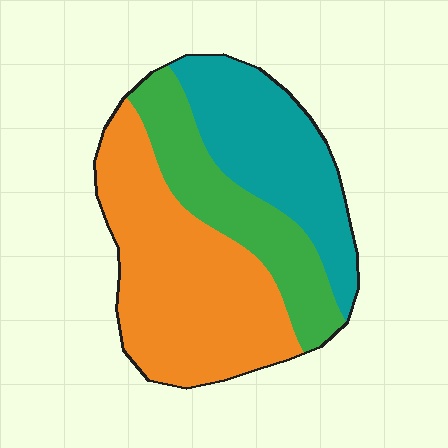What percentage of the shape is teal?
Teal covers around 30% of the shape.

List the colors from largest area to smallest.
From largest to smallest: orange, teal, green.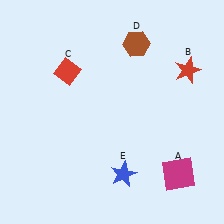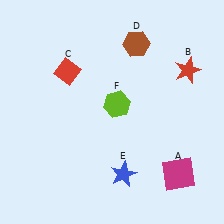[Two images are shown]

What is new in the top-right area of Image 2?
A lime hexagon (F) was added in the top-right area of Image 2.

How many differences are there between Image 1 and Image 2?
There is 1 difference between the two images.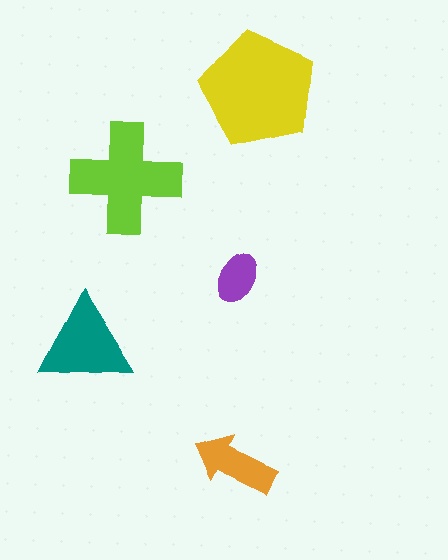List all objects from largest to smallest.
The yellow pentagon, the lime cross, the teal triangle, the orange arrow, the purple ellipse.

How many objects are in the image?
There are 5 objects in the image.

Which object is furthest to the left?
The teal triangle is leftmost.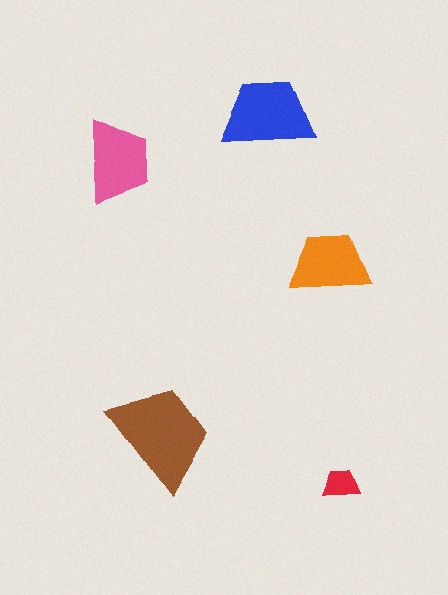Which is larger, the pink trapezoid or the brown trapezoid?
The brown one.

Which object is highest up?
The blue trapezoid is topmost.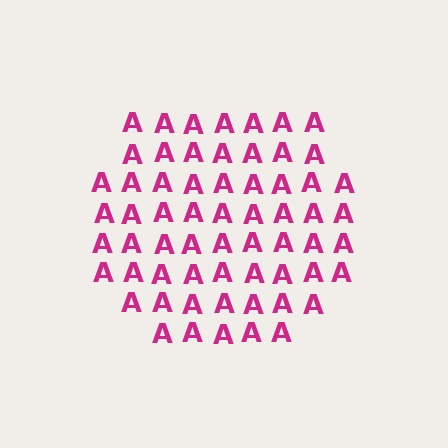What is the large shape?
The large shape is a hexagon.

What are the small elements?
The small elements are letter A's.